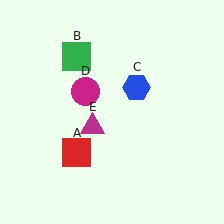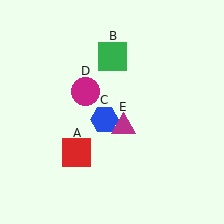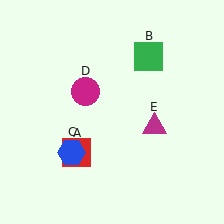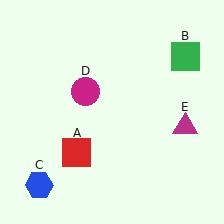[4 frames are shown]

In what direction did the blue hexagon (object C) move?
The blue hexagon (object C) moved down and to the left.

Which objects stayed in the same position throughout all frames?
Red square (object A) and magenta circle (object D) remained stationary.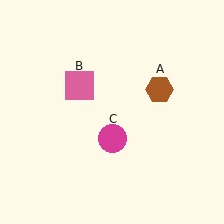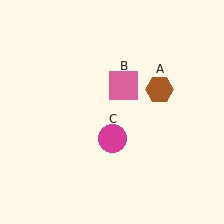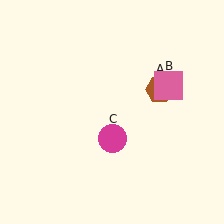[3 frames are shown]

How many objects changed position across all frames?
1 object changed position: pink square (object B).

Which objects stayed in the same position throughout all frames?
Brown hexagon (object A) and magenta circle (object C) remained stationary.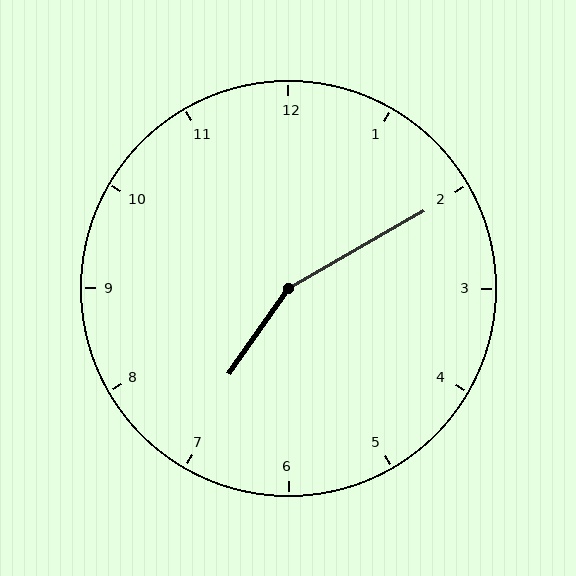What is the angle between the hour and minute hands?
Approximately 155 degrees.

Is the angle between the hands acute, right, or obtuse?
It is obtuse.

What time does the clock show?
7:10.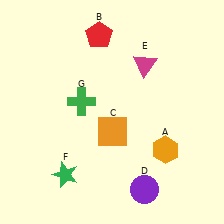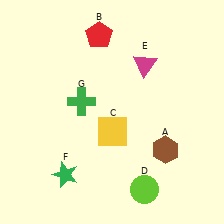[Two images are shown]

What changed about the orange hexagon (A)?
In Image 1, A is orange. In Image 2, it changed to brown.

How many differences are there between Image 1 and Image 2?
There are 3 differences between the two images.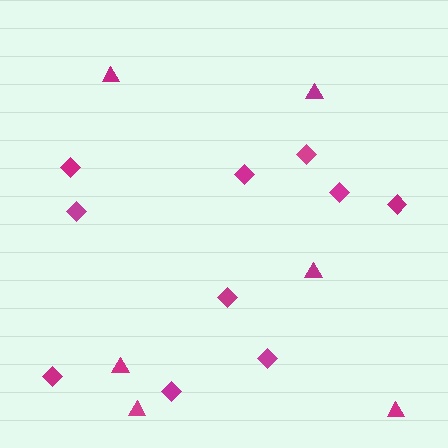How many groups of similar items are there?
There are 2 groups: one group of triangles (6) and one group of diamonds (10).